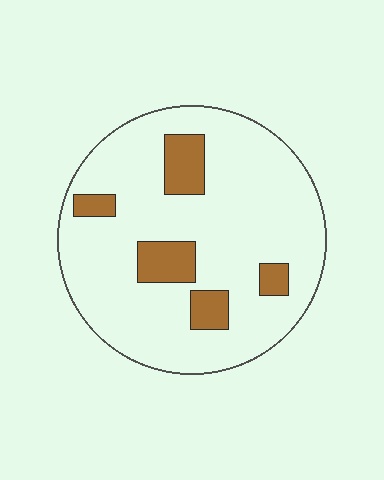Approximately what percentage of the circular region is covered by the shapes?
Approximately 15%.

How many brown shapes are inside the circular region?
5.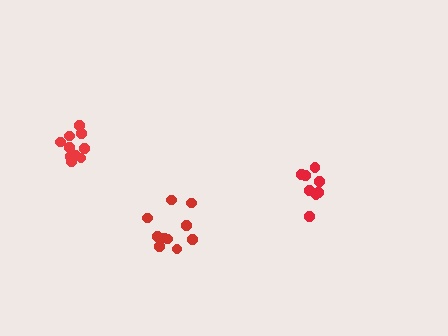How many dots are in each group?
Group 1: 10 dots, Group 2: 10 dots, Group 3: 8 dots (28 total).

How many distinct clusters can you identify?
There are 3 distinct clusters.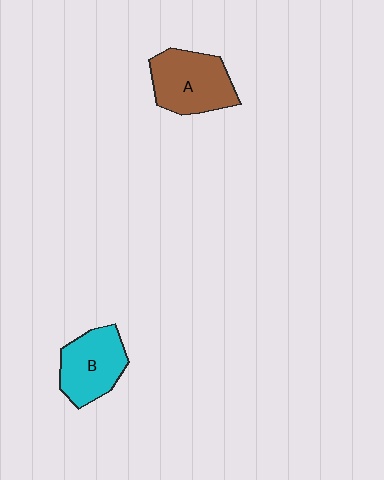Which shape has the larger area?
Shape A (brown).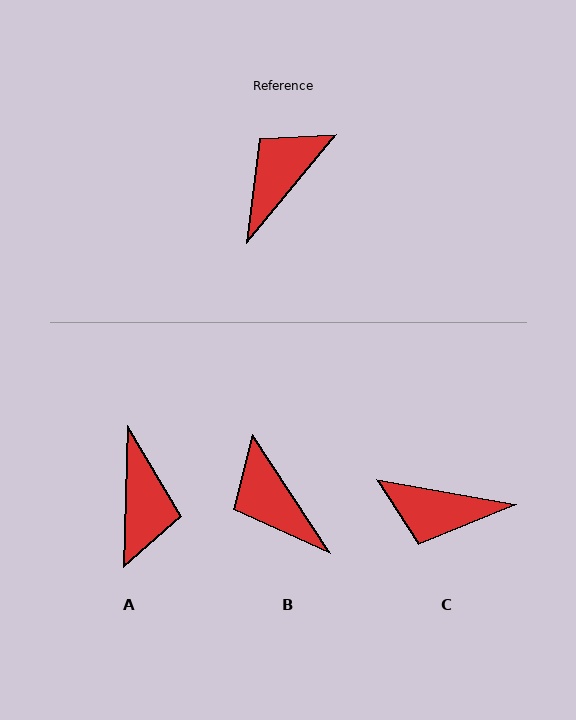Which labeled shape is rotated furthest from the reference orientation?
A, about 142 degrees away.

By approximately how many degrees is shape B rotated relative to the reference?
Approximately 73 degrees counter-clockwise.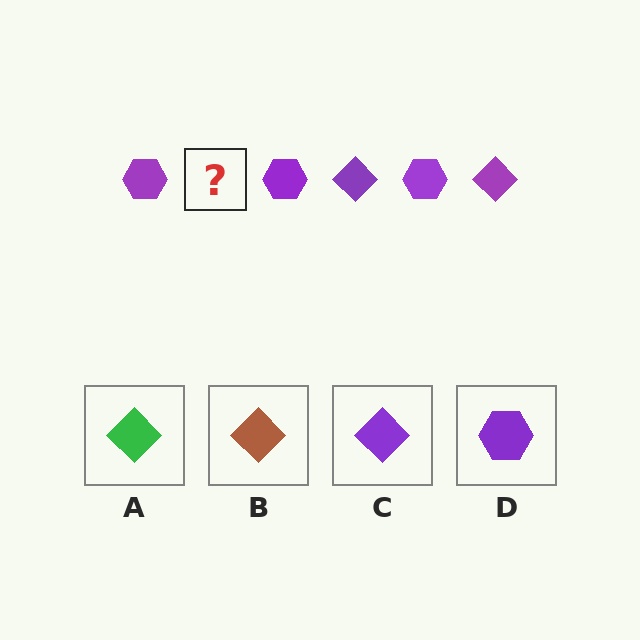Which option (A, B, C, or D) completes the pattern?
C.